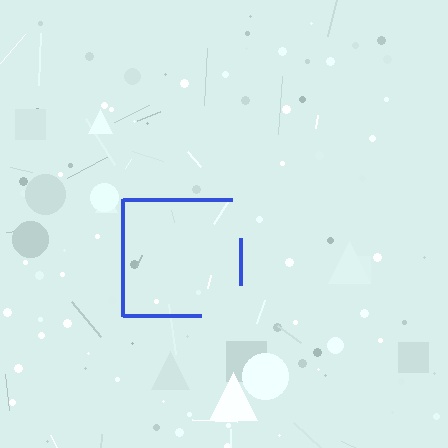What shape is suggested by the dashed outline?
The dashed outline suggests a square.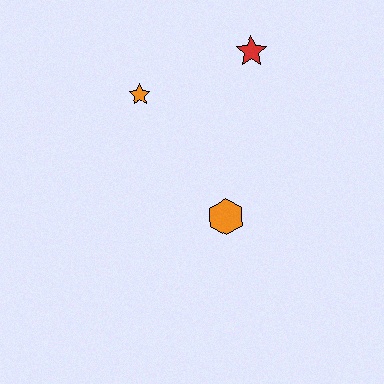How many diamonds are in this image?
There are no diamonds.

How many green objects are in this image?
There are no green objects.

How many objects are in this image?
There are 3 objects.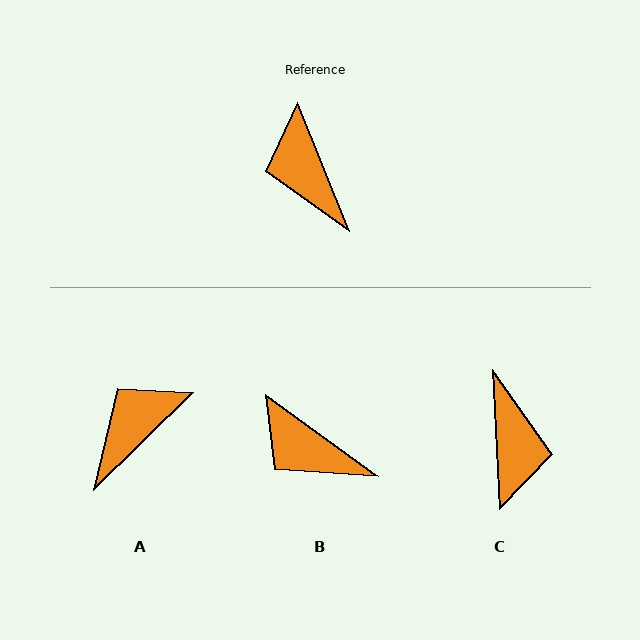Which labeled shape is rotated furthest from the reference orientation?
C, about 161 degrees away.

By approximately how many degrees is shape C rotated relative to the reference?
Approximately 161 degrees counter-clockwise.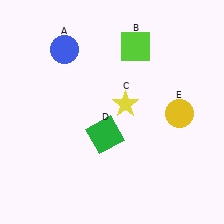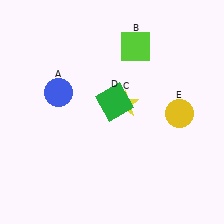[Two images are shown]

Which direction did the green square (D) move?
The green square (D) moved up.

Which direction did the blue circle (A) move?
The blue circle (A) moved down.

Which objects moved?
The objects that moved are: the blue circle (A), the green square (D).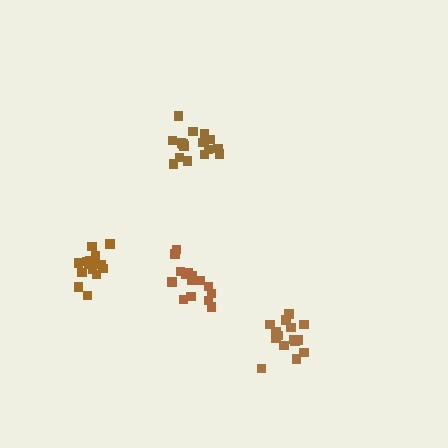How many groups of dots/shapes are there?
There are 4 groups.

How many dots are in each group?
Group 1: 16 dots, Group 2: 18 dots, Group 3: 16 dots, Group 4: 18 dots (68 total).